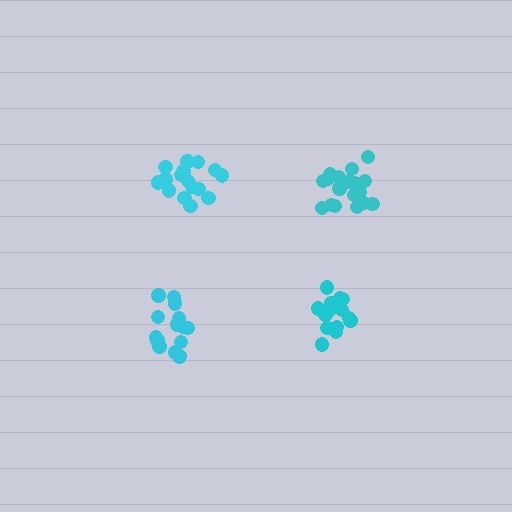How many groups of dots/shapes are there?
There are 4 groups.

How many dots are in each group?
Group 1: 16 dots, Group 2: 17 dots, Group 3: 18 dots, Group 4: 14 dots (65 total).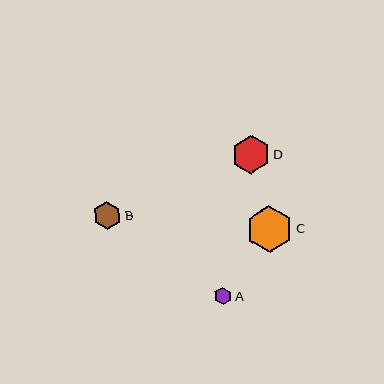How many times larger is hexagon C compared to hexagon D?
Hexagon C is approximately 1.2 times the size of hexagon D.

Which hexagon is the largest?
Hexagon C is the largest with a size of approximately 47 pixels.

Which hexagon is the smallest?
Hexagon A is the smallest with a size of approximately 17 pixels.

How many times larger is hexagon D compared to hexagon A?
Hexagon D is approximately 2.2 times the size of hexagon A.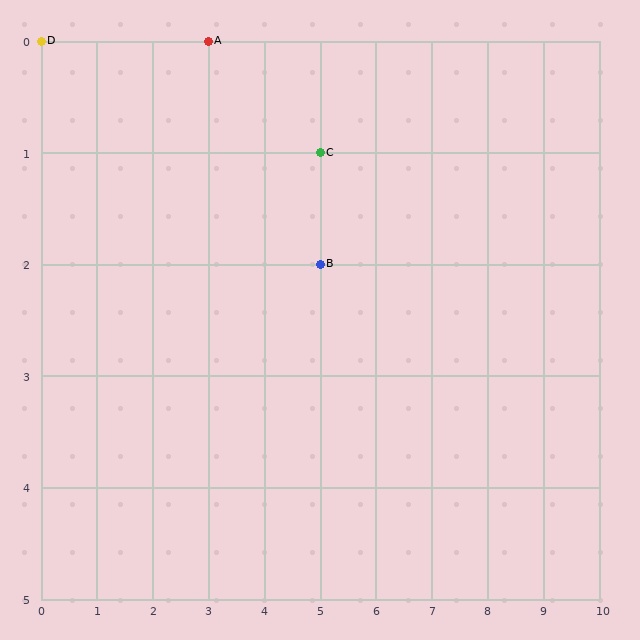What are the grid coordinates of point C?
Point C is at grid coordinates (5, 1).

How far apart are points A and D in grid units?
Points A and D are 3 columns apart.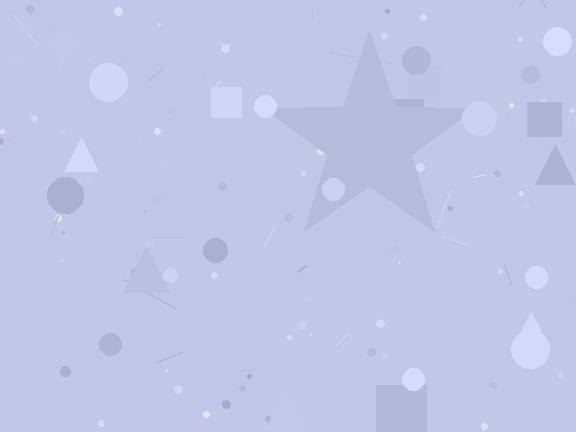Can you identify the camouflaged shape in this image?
The camouflaged shape is a star.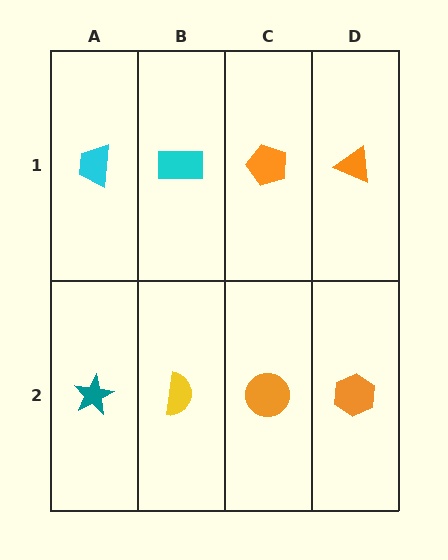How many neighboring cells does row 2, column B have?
3.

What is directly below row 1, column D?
An orange hexagon.